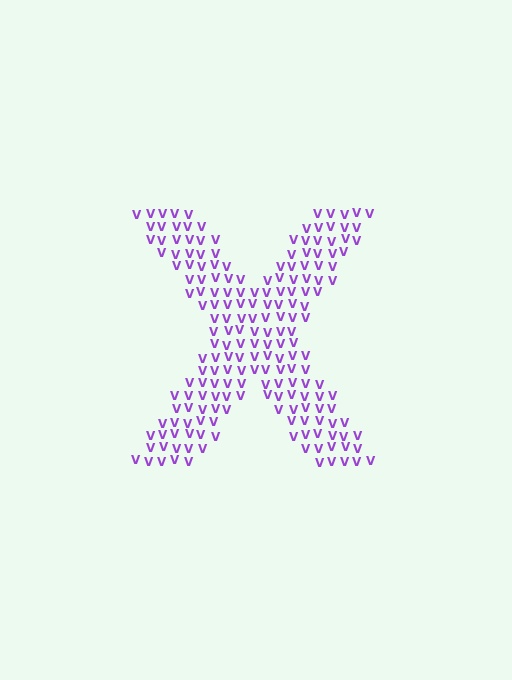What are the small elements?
The small elements are letter V's.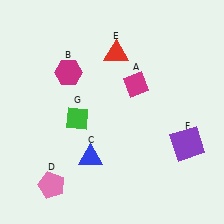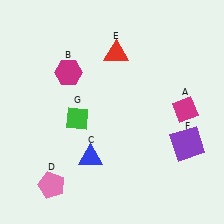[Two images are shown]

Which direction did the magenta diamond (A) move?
The magenta diamond (A) moved right.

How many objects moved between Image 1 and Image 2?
1 object moved between the two images.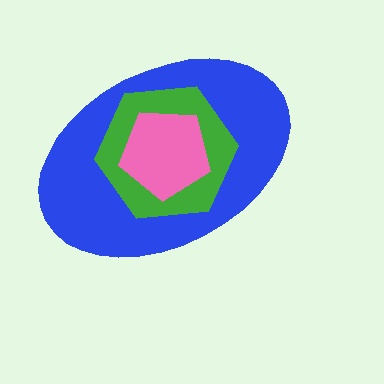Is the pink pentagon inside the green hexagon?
Yes.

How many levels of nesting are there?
3.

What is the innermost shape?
The pink pentagon.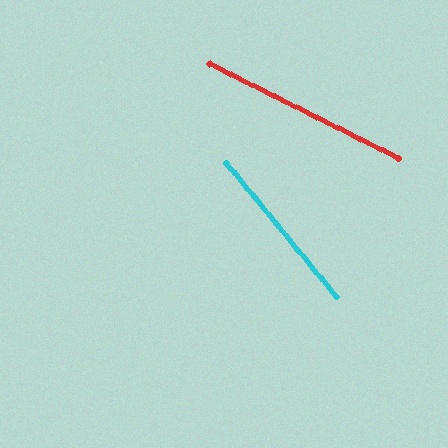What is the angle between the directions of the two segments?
Approximately 24 degrees.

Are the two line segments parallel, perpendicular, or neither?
Neither parallel nor perpendicular — they differ by about 24°.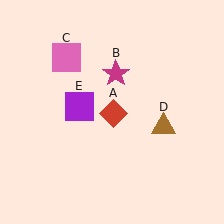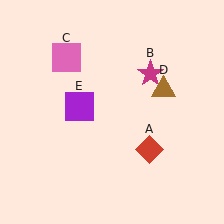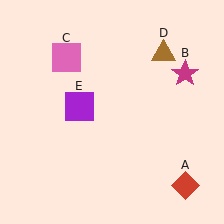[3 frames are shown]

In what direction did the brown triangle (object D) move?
The brown triangle (object D) moved up.